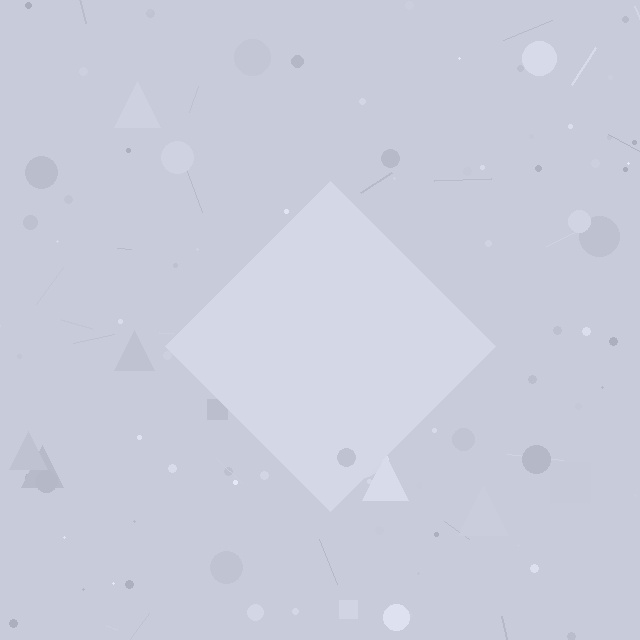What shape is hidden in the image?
A diamond is hidden in the image.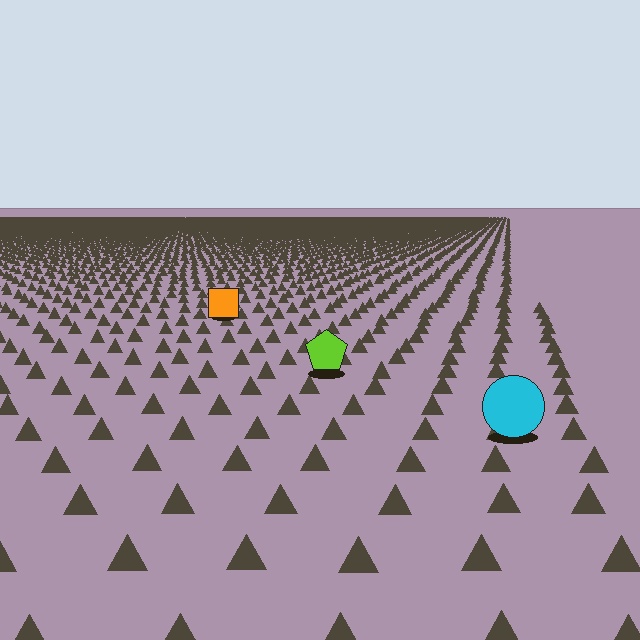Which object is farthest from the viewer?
The orange square is farthest from the viewer. It appears smaller and the ground texture around it is denser.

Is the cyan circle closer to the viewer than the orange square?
Yes. The cyan circle is closer — you can tell from the texture gradient: the ground texture is coarser near it.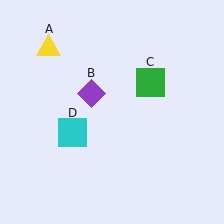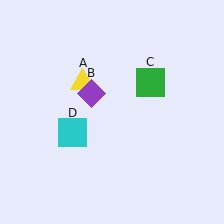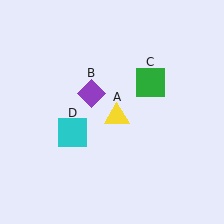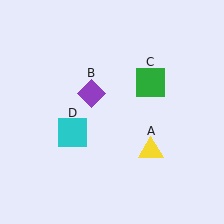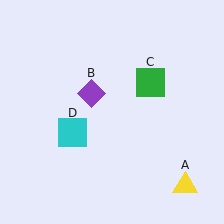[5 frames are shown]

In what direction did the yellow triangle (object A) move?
The yellow triangle (object A) moved down and to the right.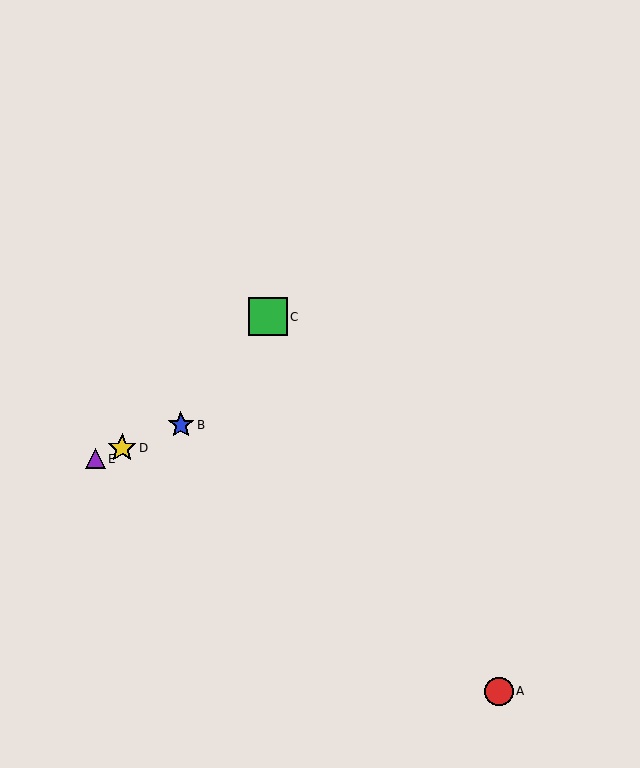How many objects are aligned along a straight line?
3 objects (B, D, E) are aligned along a straight line.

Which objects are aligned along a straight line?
Objects B, D, E are aligned along a straight line.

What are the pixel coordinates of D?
Object D is at (122, 448).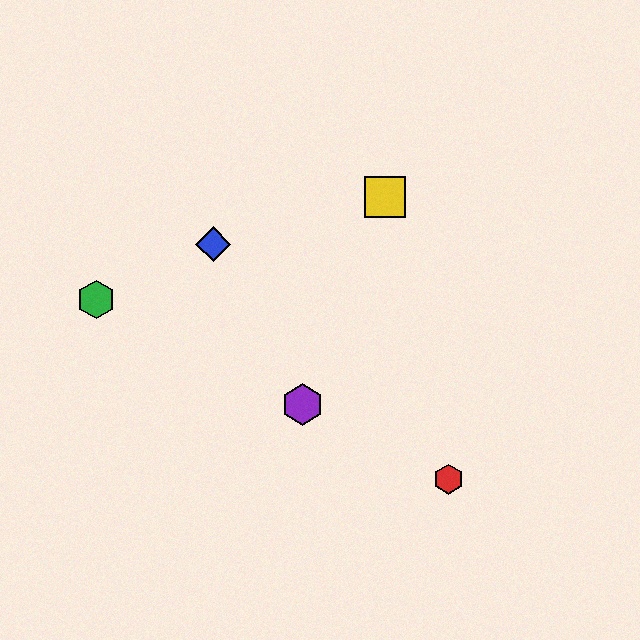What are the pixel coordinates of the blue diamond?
The blue diamond is at (213, 244).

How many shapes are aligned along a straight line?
3 shapes (the red hexagon, the green hexagon, the purple hexagon) are aligned along a straight line.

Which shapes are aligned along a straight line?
The red hexagon, the green hexagon, the purple hexagon are aligned along a straight line.